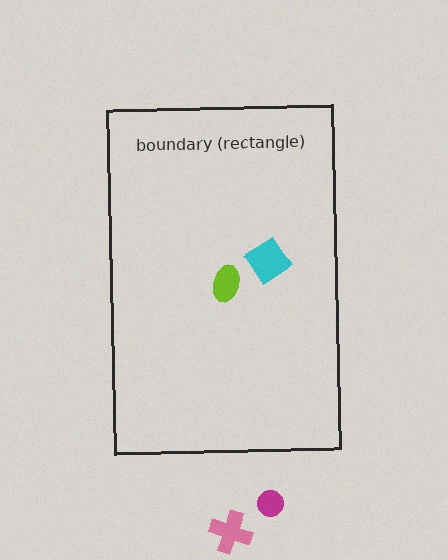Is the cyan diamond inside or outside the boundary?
Inside.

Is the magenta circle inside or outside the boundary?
Outside.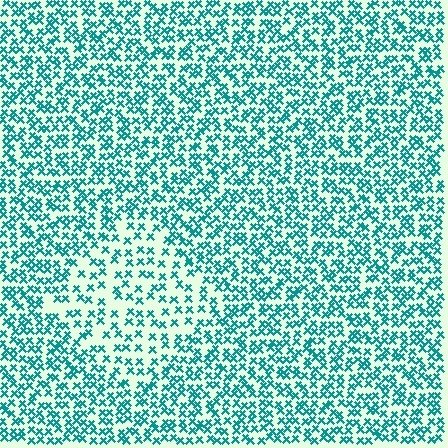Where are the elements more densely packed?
The elements are more densely packed outside the diamond boundary.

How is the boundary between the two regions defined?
The boundary is defined by a change in element density (approximately 1.9x ratio). All elements are the same color, size, and shape.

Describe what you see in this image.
The image contains small teal elements arranged at two different densities. A diamond-shaped region is visible where the elements are less densely packed than the surrounding area.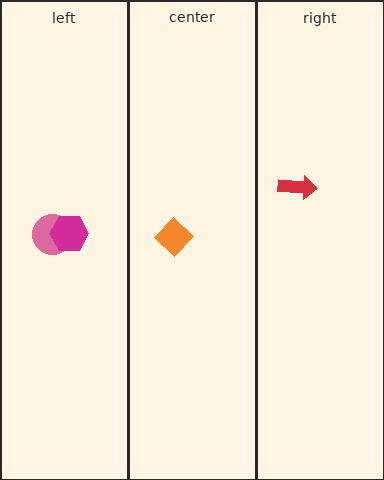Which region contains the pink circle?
The left region.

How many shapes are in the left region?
2.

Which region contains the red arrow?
The right region.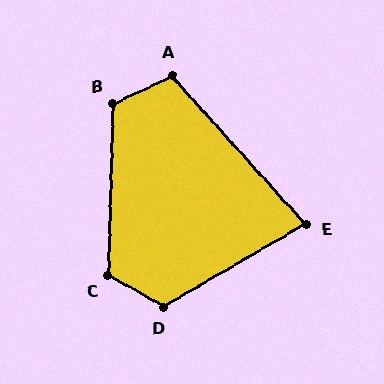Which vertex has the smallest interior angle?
E, at approximately 78 degrees.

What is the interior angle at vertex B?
Approximately 117 degrees (obtuse).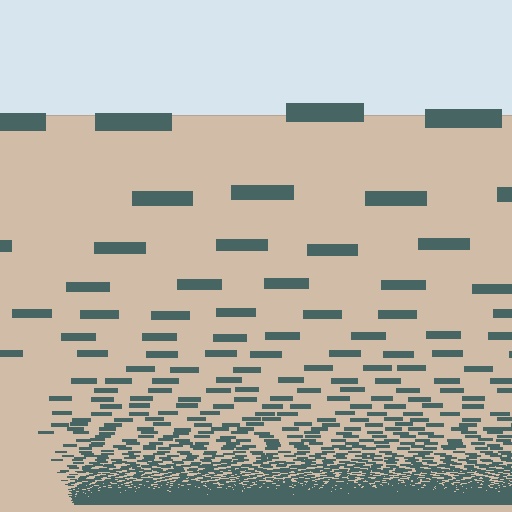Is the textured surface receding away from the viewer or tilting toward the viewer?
The surface appears to tilt toward the viewer. Texture elements get larger and sparser toward the top.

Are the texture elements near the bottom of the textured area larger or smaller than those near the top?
Smaller. The gradient is inverted — elements near the bottom are smaller and denser.